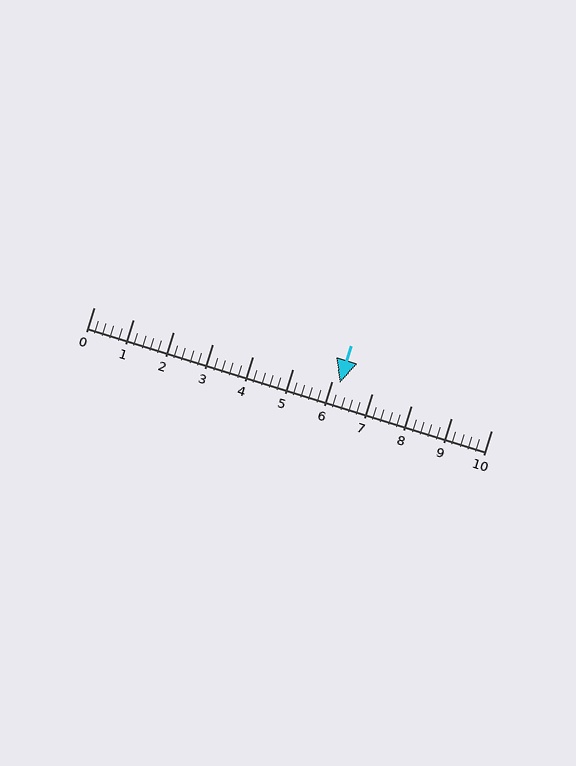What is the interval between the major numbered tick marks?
The major tick marks are spaced 1 units apart.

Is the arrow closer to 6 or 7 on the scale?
The arrow is closer to 6.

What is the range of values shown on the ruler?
The ruler shows values from 0 to 10.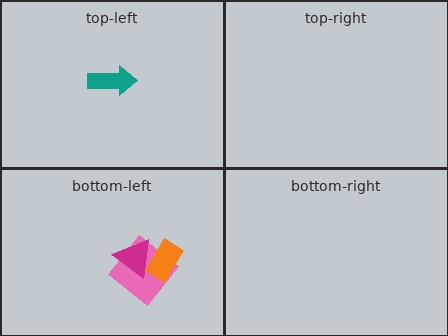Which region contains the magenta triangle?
The bottom-left region.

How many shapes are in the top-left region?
1.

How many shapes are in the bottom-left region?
3.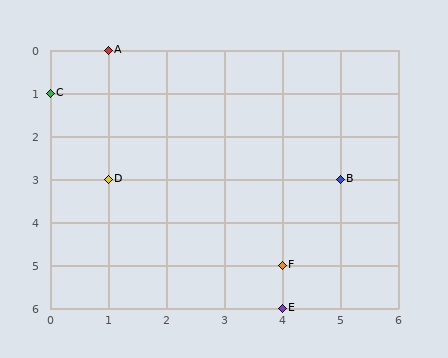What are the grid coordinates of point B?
Point B is at grid coordinates (5, 3).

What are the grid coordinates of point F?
Point F is at grid coordinates (4, 5).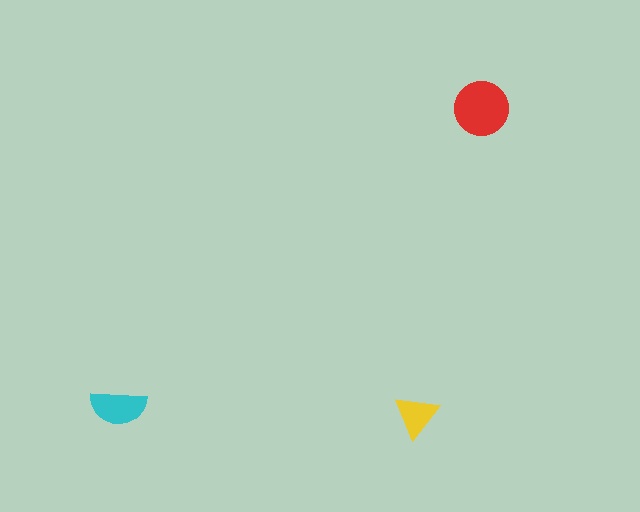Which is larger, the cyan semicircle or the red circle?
The red circle.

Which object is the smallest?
The yellow triangle.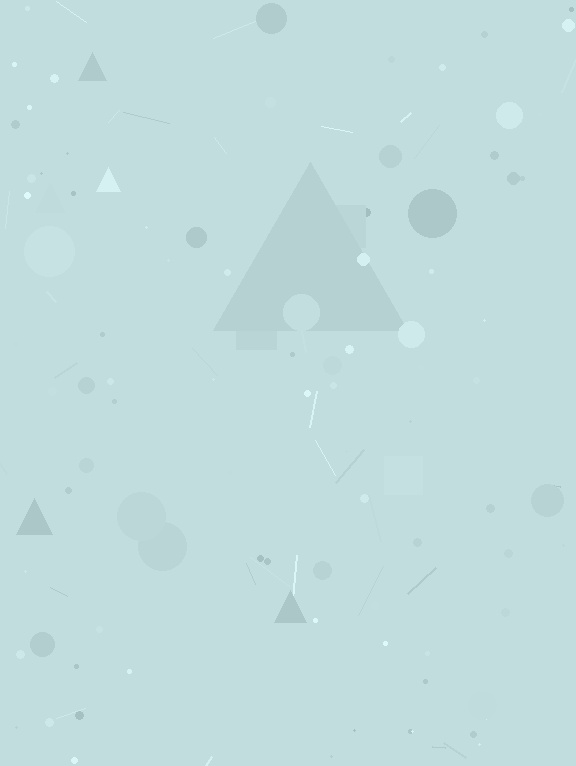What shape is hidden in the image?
A triangle is hidden in the image.